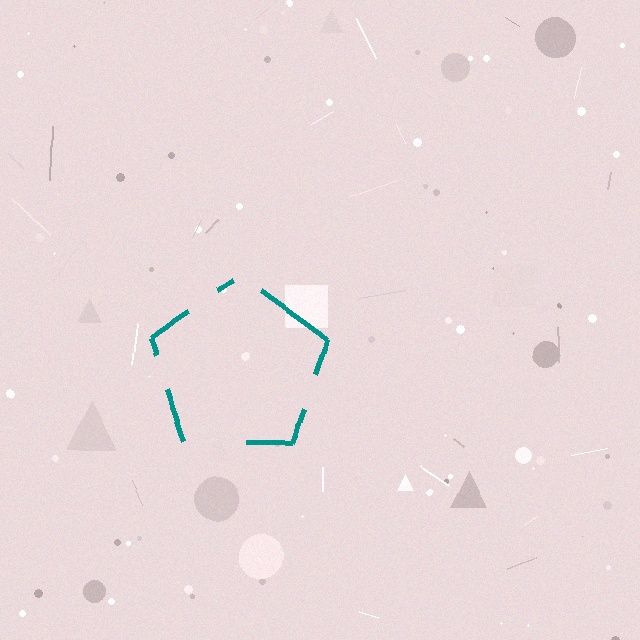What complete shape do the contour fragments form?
The contour fragments form a pentagon.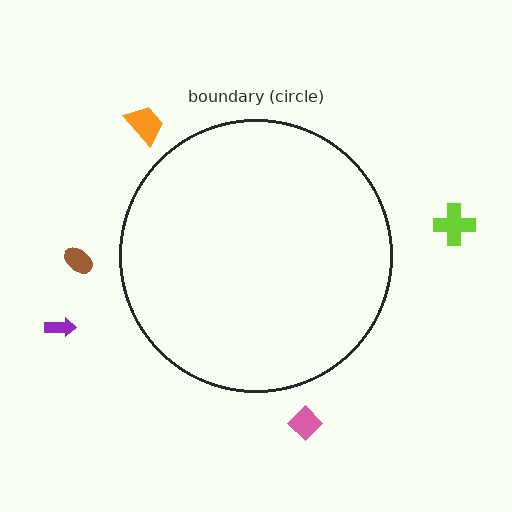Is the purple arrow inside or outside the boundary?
Outside.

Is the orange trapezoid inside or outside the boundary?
Outside.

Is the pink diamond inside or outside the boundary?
Outside.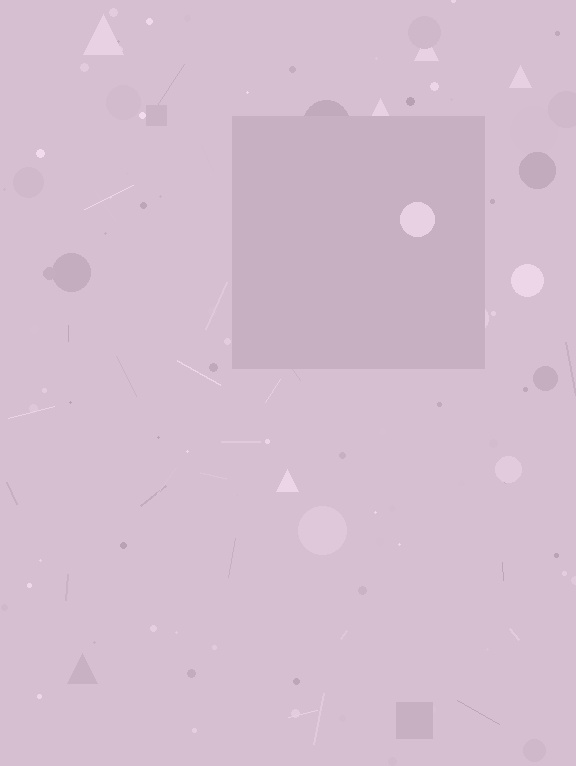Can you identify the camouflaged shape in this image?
The camouflaged shape is a square.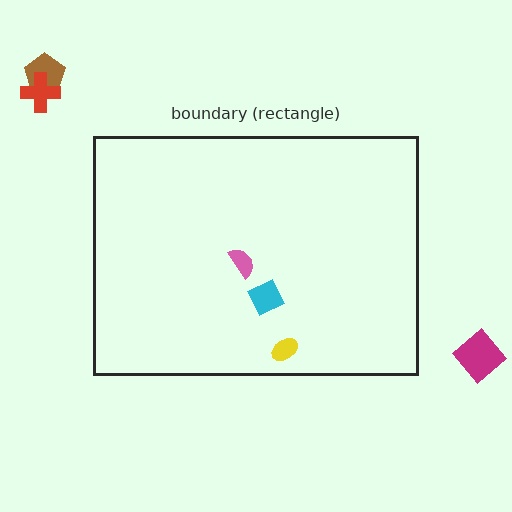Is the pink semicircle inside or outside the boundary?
Inside.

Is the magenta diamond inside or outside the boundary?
Outside.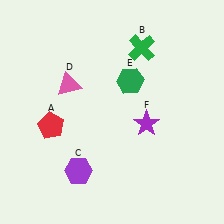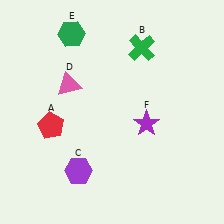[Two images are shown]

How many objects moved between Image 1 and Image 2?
1 object moved between the two images.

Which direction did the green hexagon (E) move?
The green hexagon (E) moved left.